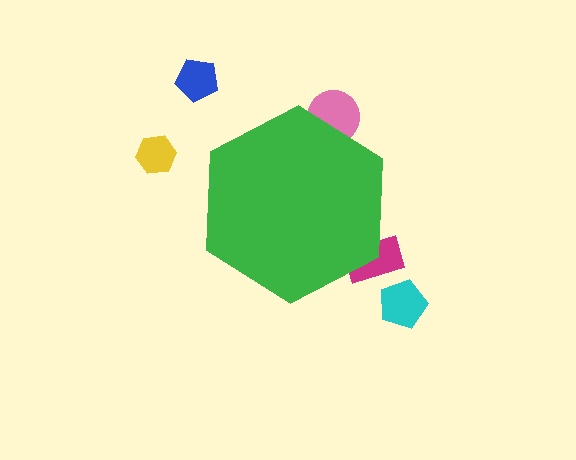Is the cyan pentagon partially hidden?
No, the cyan pentagon is fully visible.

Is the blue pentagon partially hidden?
No, the blue pentagon is fully visible.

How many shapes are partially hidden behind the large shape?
2 shapes are partially hidden.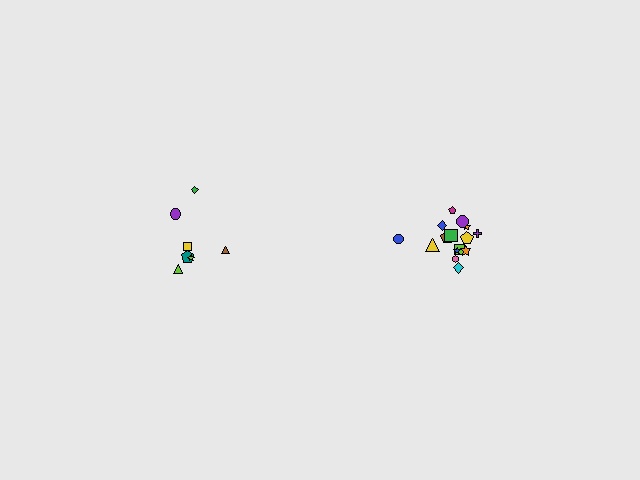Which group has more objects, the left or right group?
The right group.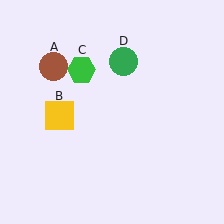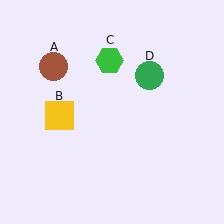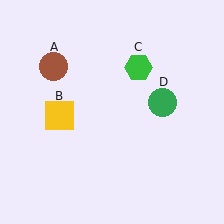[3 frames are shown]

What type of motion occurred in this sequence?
The green hexagon (object C), green circle (object D) rotated clockwise around the center of the scene.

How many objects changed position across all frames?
2 objects changed position: green hexagon (object C), green circle (object D).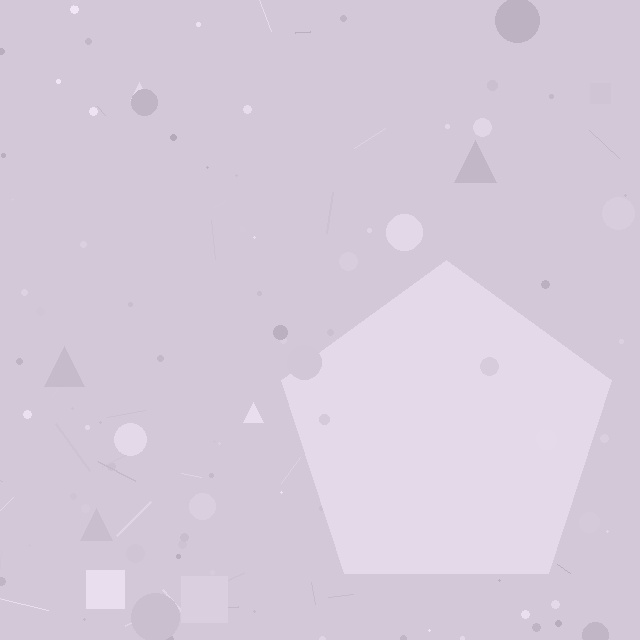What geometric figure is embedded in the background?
A pentagon is embedded in the background.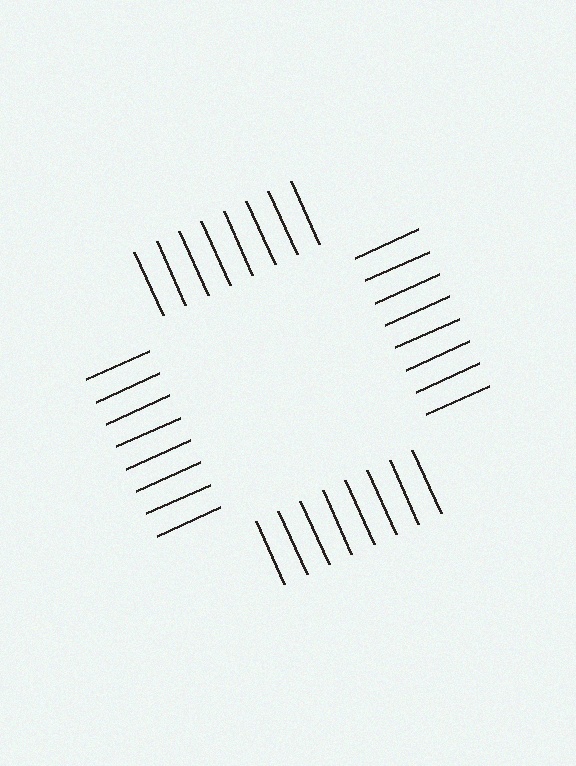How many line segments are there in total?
32 — 8 along each of the 4 edges.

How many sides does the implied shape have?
4 sides — the line-ends trace a square.